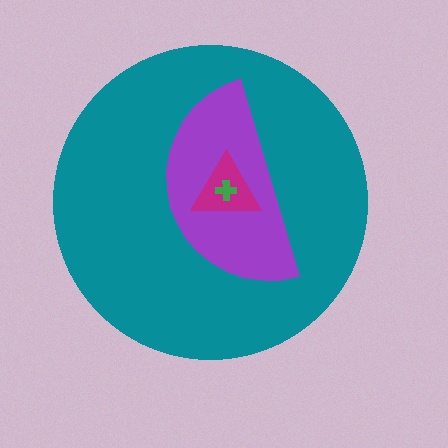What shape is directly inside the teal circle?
The purple semicircle.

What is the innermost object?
The green cross.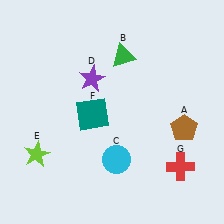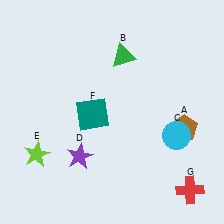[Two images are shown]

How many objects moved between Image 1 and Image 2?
3 objects moved between the two images.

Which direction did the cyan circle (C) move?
The cyan circle (C) moved right.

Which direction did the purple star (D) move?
The purple star (D) moved down.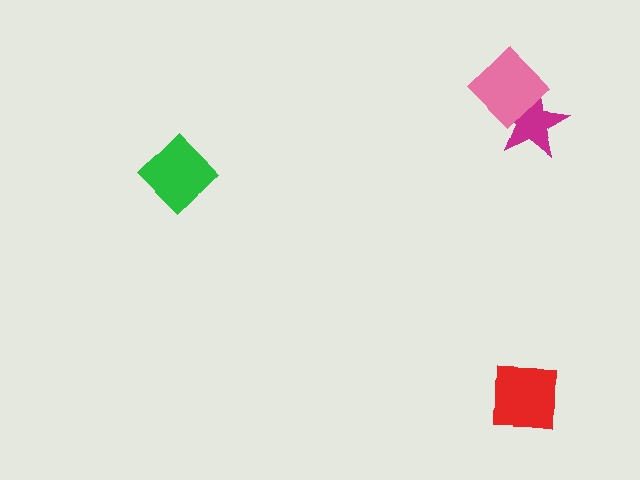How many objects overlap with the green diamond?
0 objects overlap with the green diamond.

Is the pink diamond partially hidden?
No, no other shape covers it.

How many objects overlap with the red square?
0 objects overlap with the red square.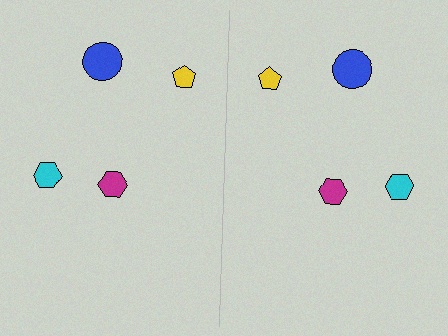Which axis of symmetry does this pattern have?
The pattern has a vertical axis of symmetry running through the center of the image.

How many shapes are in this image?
There are 8 shapes in this image.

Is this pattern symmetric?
Yes, this pattern has bilateral (reflection) symmetry.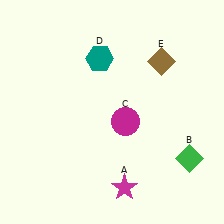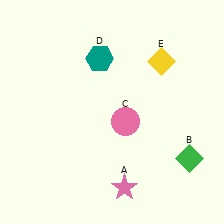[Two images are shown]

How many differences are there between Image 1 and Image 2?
There are 3 differences between the two images.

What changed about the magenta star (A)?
In Image 1, A is magenta. In Image 2, it changed to pink.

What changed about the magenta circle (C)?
In Image 1, C is magenta. In Image 2, it changed to pink.